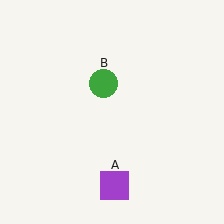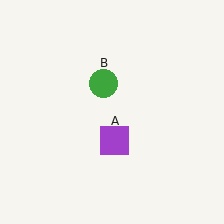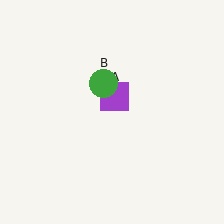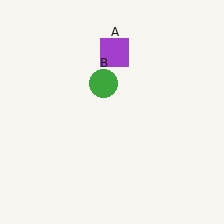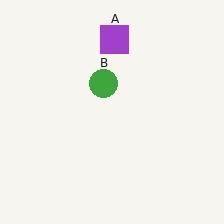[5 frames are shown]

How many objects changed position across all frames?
1 object changed position: purple square (object A).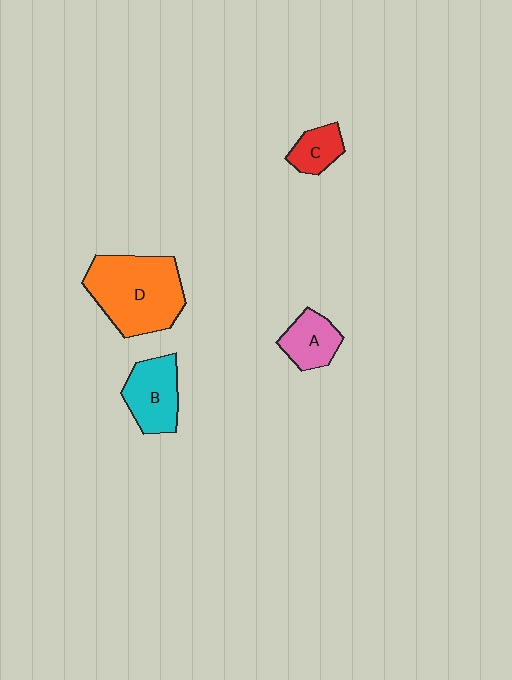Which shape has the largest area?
Shape D (orange).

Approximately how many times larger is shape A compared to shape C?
Approximately 1.3 times.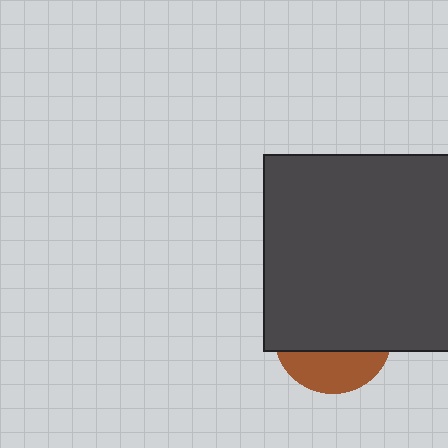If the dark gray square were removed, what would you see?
You would see the complete brown circle.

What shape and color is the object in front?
The object in front is a dark gray square.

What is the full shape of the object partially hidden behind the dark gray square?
The partially hidden object is a brown circle.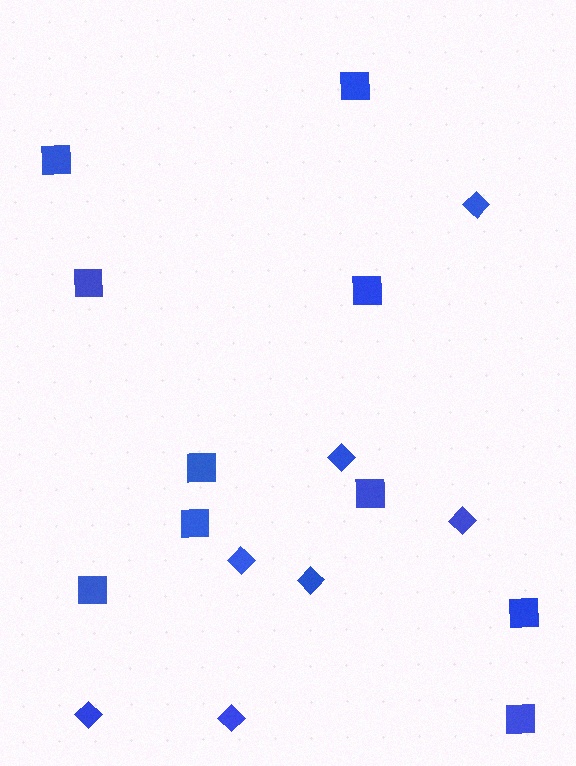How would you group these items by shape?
There are 2 groups: one group of diamonds (7) and one group of squares (10).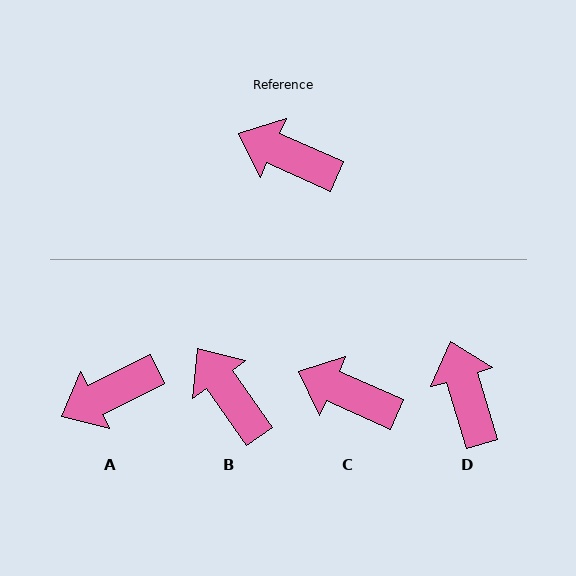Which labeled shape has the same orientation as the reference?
C.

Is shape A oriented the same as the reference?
No, it is off by about 50 degrees.